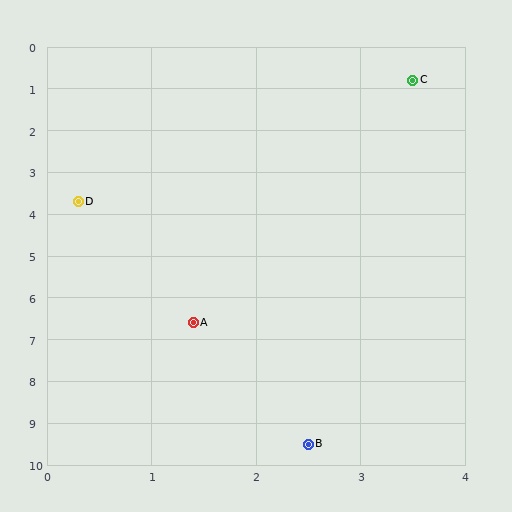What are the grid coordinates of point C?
Point C is at approximately (3.5, 0.8).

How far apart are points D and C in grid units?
Points D and C are about 4.3 grid units apart.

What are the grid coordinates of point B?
Point B is at approximately (2.5, 9.5).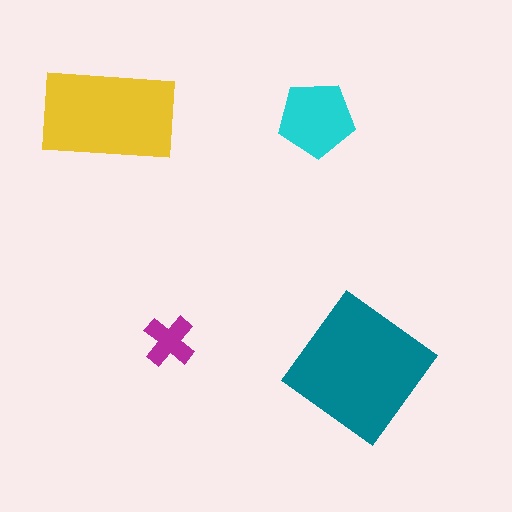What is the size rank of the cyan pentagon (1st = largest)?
3rd.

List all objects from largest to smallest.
The teal diamond, the yellow rectangle, the cyan pentagon, the magenta cross.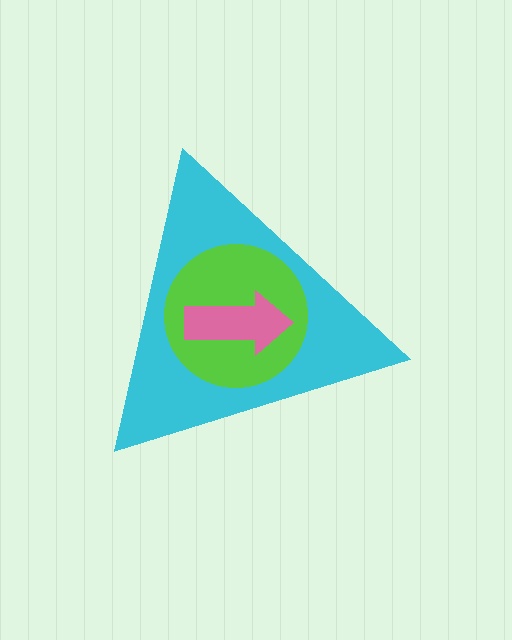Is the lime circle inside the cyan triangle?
Yes.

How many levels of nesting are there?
3.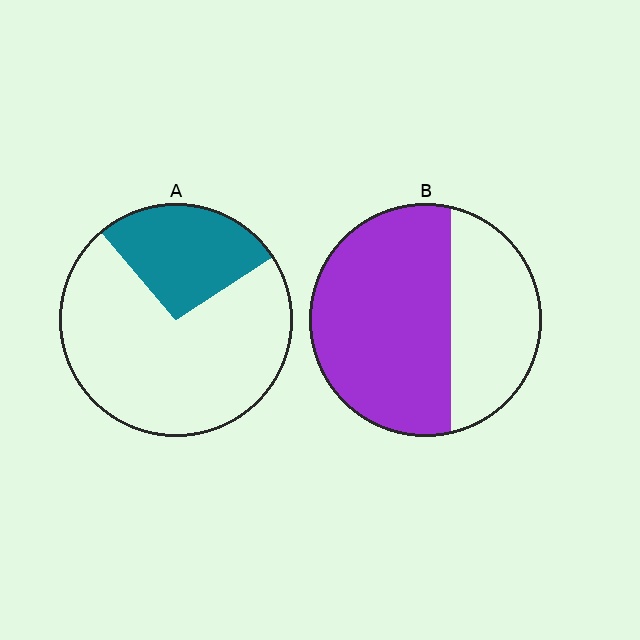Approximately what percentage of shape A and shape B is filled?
A is approximately 25% and B is approximately 65%.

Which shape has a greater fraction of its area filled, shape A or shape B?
Shape B.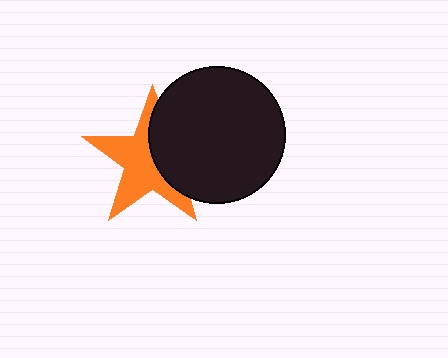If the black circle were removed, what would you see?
You would see the complete orange star.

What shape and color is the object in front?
The object in front is a black circle.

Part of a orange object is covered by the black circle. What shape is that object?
It is a star.